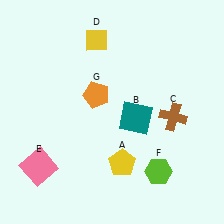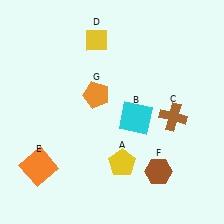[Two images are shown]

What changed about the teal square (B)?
In Image 1, B is teal. In Image 2, it changed to cyan.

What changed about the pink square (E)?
In Image 1, E is pink. In Image 2, it changed to orange.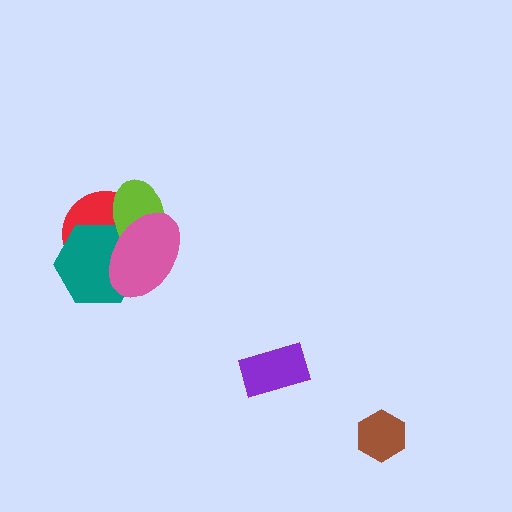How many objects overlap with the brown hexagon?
0 objects overlap with the brown hexagon.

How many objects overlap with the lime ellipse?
3 objects overlap with the lime ellipse.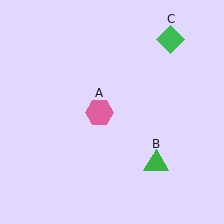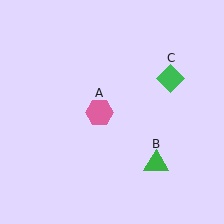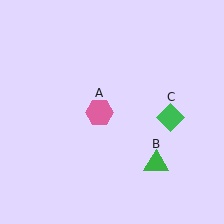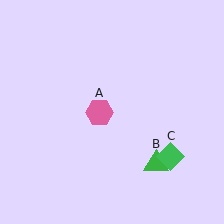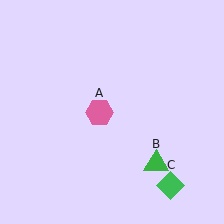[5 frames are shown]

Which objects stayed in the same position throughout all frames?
Pink hexagon (object A) and green triangle (object B) remained stationary.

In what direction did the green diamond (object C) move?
The green diamond (object C) moved down.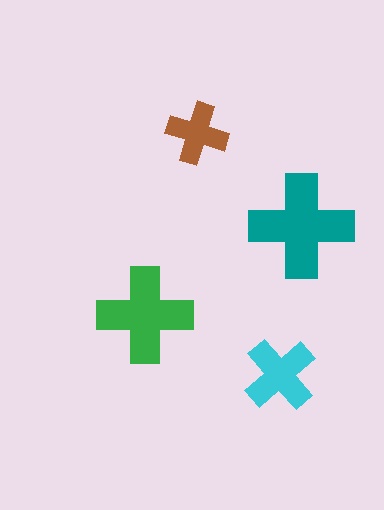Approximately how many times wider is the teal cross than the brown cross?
About 1.5 times wider.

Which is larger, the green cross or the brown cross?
The green one.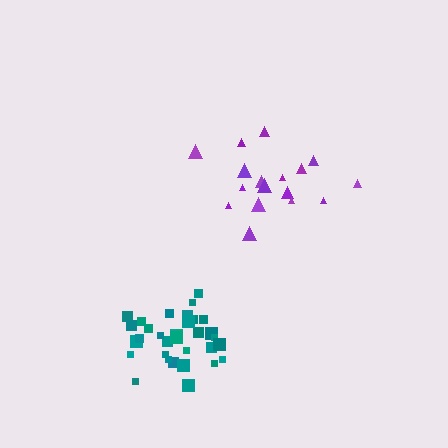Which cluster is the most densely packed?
Teal.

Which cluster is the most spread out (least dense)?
Purple.